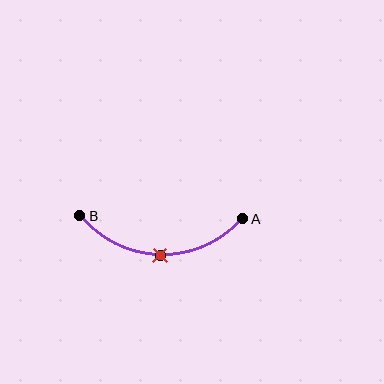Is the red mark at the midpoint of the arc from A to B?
Yes. The red mark lies on the arc at equal arc-length from both A and B — it is the arc midpoint.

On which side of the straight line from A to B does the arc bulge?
The arc bulges below the straight line connecting A and B.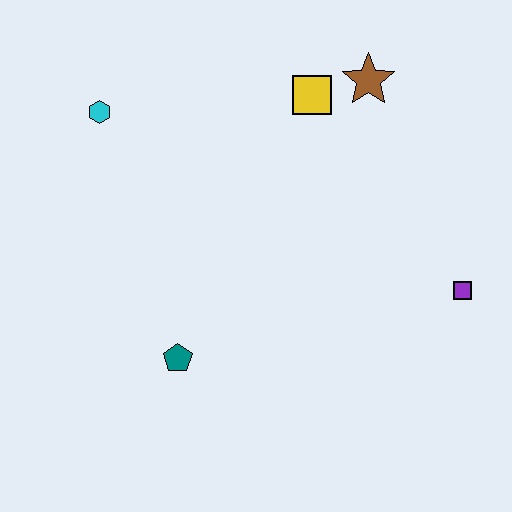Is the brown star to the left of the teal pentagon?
No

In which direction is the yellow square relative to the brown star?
The yellow square is to the left of the brown star.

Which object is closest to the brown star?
The yellow square is closest to the brown star.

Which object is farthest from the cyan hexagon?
The purple square is farthest from the cyan hexagon.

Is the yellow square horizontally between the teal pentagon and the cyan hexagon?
No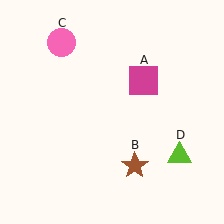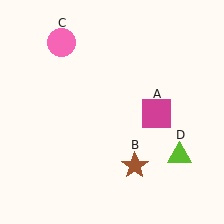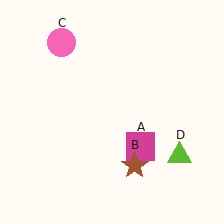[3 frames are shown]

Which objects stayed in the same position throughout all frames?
Brown star (object B) and pink circle (object C) and lime triangle (object D) remained stationary.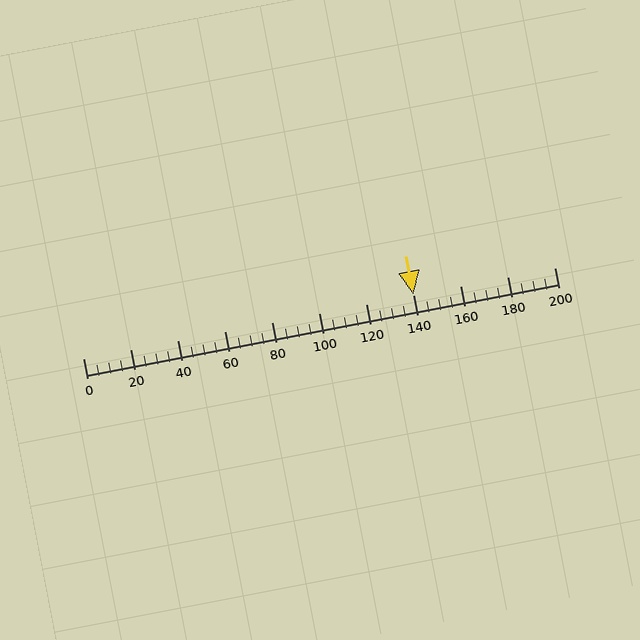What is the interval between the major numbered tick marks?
The major tick marks are spaced 20 units apart.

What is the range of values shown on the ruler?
The ruler shows values from 0 to 200.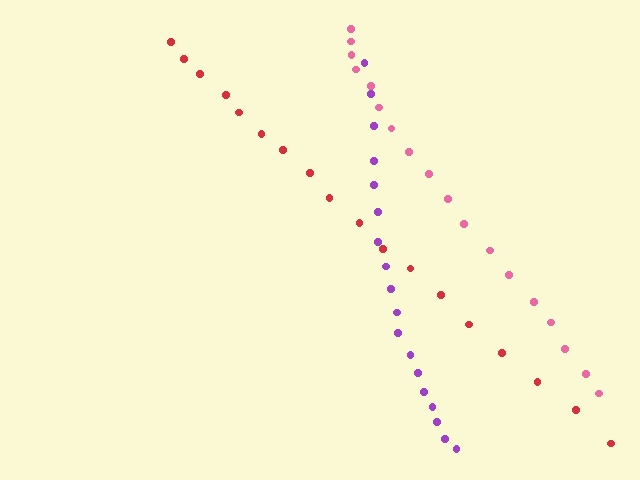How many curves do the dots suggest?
There are 3 distinct paths.